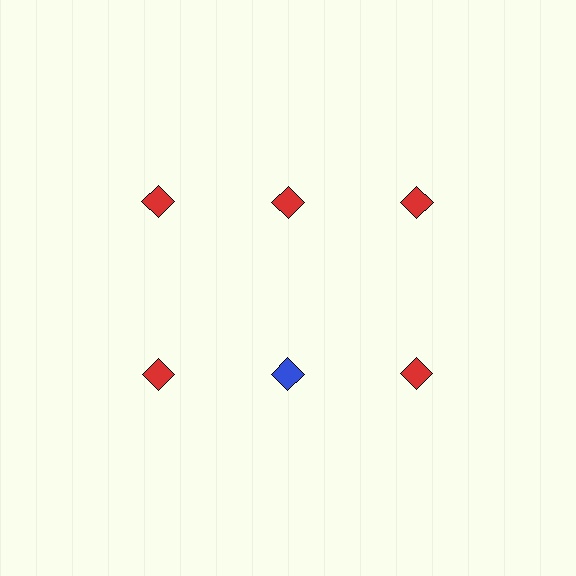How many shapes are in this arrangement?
There are 6 shapes arranged in a grid pattern.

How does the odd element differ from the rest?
It has a different color: blue instead of red.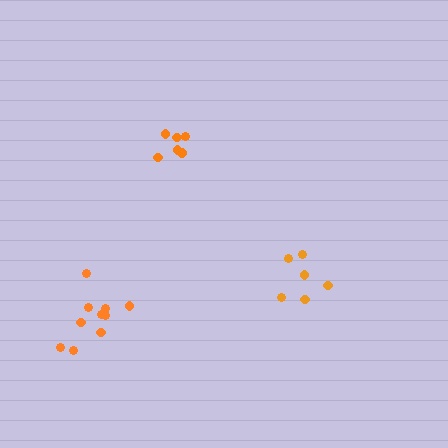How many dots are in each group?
Group 1: 6 dots, Group 2: 6 dots, Group 3: 10 dots (22 total).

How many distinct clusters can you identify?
There are 3 distinct clusters.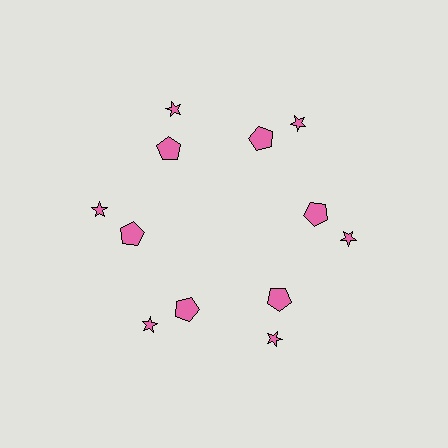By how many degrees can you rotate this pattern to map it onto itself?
The pattern maps onto itself every 60 degrees of rotation.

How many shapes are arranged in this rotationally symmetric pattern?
There are 12 shapes, arranged in 6 groups of 2.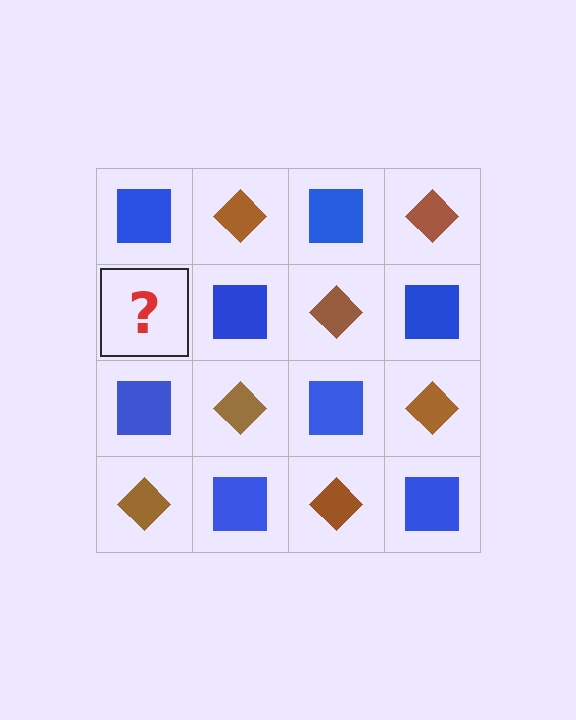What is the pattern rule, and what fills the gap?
The rule is that it alternates blue square and brown diamond in a checkerboard pattern. The gap should be filled with a brown diamond.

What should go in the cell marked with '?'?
The missing cell should contain a brown diamond.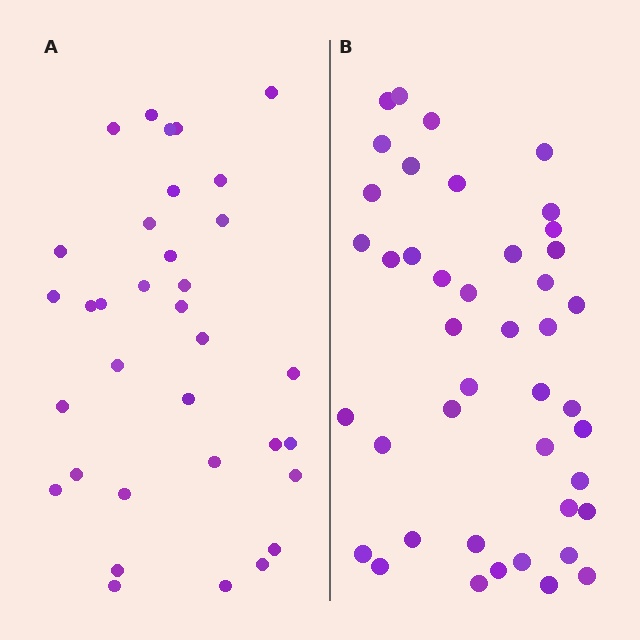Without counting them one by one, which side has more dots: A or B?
Region B (the right region) has more dots.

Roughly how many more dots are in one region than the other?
Region B has roughly 8 or so more dots than region A.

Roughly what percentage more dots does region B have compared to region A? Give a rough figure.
About 25% more.